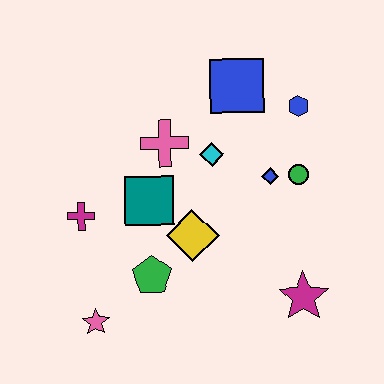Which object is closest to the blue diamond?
The green circle is closest to the blue diamond.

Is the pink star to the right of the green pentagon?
No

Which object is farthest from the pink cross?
The magenta star is farthest from the pink cross.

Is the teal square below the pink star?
No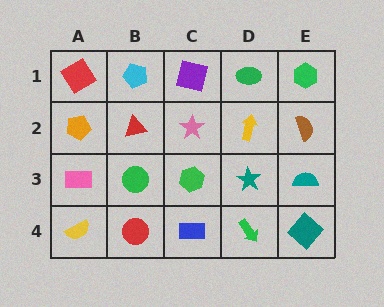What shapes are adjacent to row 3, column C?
A pink star (row 2, column C), a blue rectangle (row 4, column C), a green circle (row 3, column B), a teal star (row 3, column D).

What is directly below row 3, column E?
A teal diamond.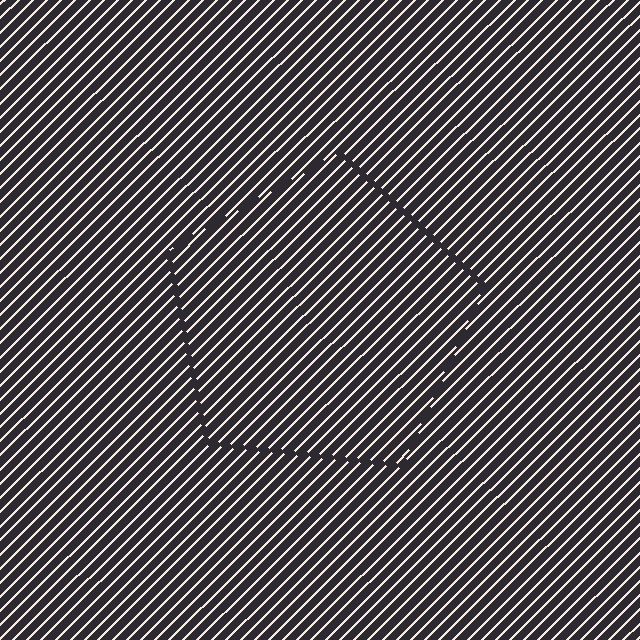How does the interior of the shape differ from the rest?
The interior of the shape contains the same grating, shifted by half a period — the contour is defined by the phase discontinuity where line-ends from the inner and outer gratings abut.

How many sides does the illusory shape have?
5 sides — the line-ends trace a pentagon.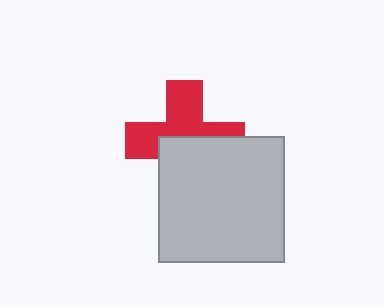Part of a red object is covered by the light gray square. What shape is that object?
It is a cross.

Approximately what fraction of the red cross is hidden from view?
Roughly 47% of the red cross is hidden behind the light gray square.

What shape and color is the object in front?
The object in front is a light gray square.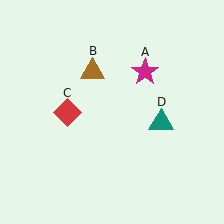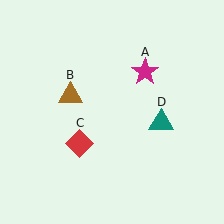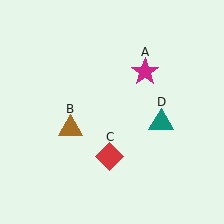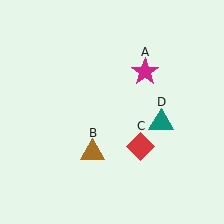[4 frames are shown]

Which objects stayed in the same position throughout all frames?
Magenta star (object A) and teal triangle (object D) remained stationary.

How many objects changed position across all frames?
2 objects changed position: brown triangle (object B), red diamond (object C).